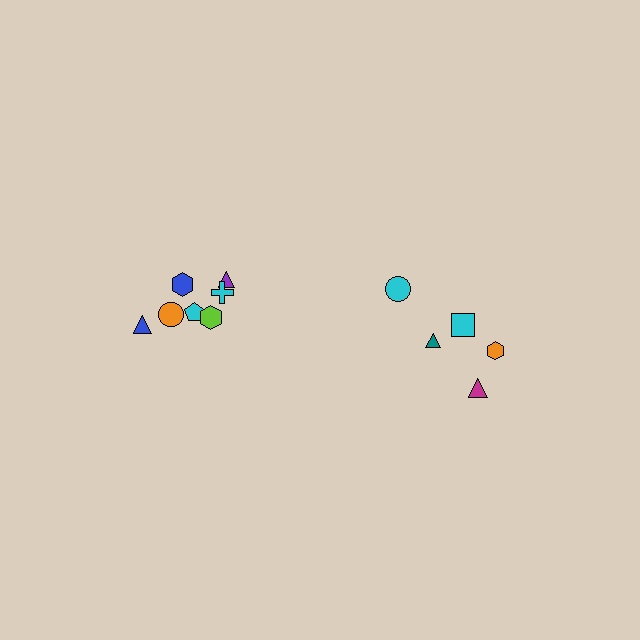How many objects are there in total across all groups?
There are 12 objects.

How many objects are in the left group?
There are 7 objects.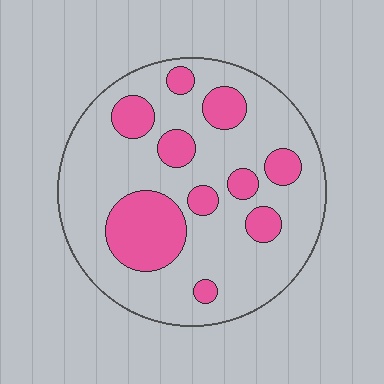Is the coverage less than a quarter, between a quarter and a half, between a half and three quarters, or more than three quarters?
Between a quarter and a half.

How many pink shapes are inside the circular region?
10.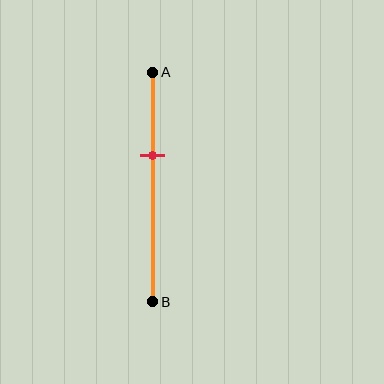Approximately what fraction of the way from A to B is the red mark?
The red mark is approximately 35% of the way from A to B.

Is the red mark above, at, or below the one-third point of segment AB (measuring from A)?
The red mark is approximately at the one-third point of segment AB.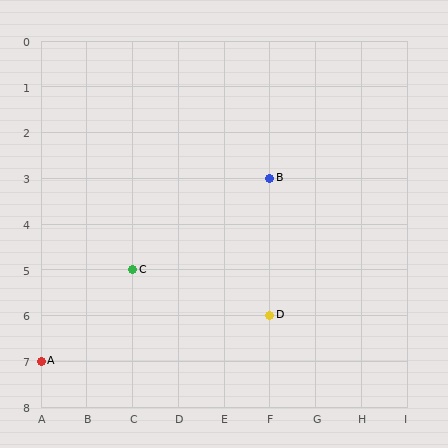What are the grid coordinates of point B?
Point B is at grid coordinates (F, 3).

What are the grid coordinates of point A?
Point A is at grid coordinates (A, 7).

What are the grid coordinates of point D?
Point D is at grid coordinates (F, 6).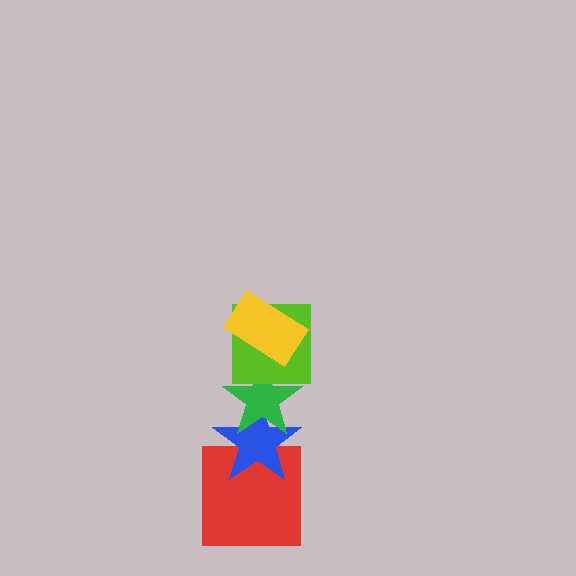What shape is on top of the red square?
The blue star is on top of the red square.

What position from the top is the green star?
The green star is 3rd from the top.